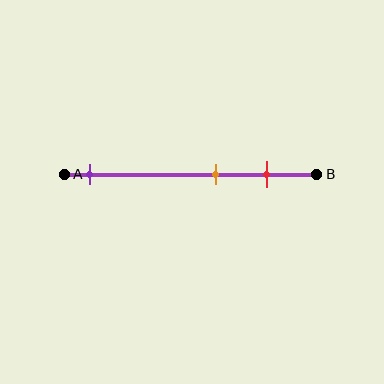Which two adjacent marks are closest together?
The orange and red marks are the closest adjacent pair.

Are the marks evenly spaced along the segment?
No, the marks are not evenly spaced.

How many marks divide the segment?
There are 3 marks dividing the segment.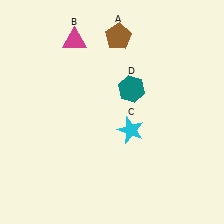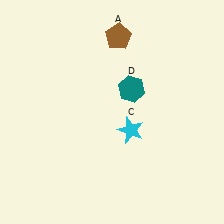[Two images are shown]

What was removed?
The magenta triangle (B) was removed in Image 2.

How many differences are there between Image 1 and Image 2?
There is 1 difference between the two images.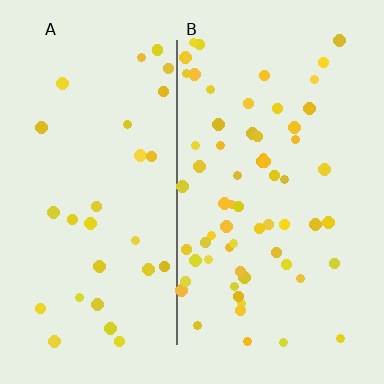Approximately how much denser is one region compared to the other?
Approximately 2.1× — region B over region A.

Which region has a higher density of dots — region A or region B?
B (the right).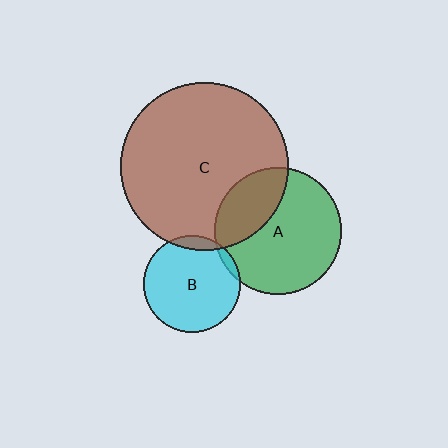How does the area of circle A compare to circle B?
Approximately 1.7 times.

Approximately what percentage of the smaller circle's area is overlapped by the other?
Approximately 5%.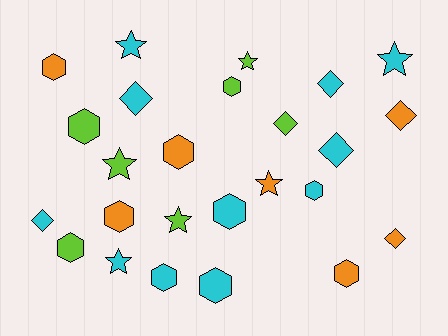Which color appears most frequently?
Cyan, with 11 objects.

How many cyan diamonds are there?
There are 4 cyan diamonds.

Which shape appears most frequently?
Hexagon, with 11 objects.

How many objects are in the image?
There are 25 objects.